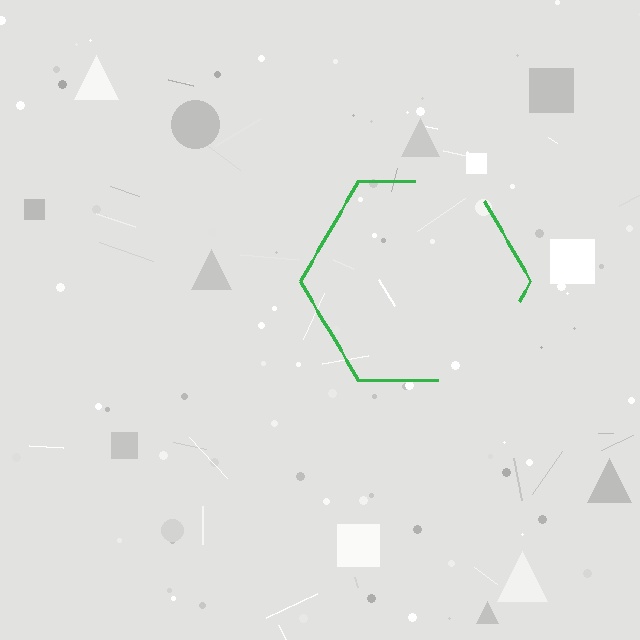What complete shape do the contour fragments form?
The contour fragments form a hexagon.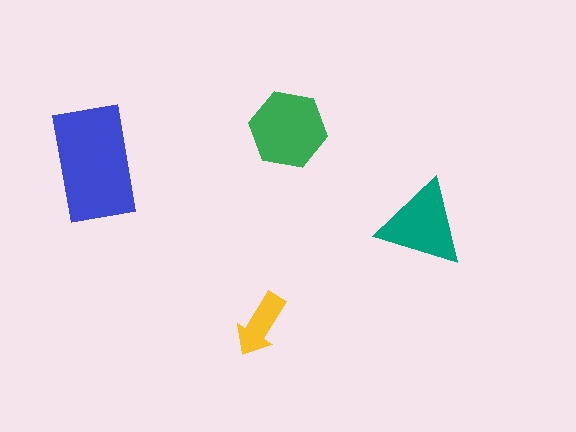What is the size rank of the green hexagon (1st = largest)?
2nd.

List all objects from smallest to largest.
The yellow arrow, the teal triangle, the green hexagon, the blue rectangle.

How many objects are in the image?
There are 4 objects in the image.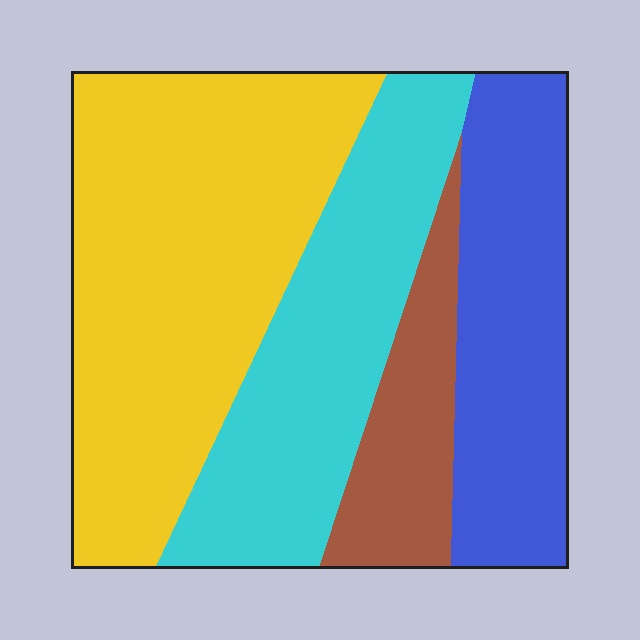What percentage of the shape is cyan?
Cyan takes up about one quarter (1/4) of the shape.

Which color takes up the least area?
Brown, at roughly 10%.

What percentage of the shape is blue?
Blue covers about 20% of the shape.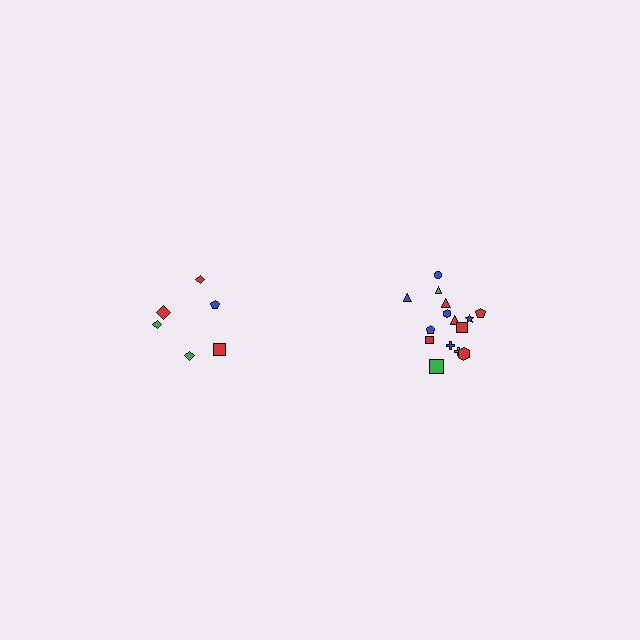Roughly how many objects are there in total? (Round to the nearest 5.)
Roughly 20 objects in total.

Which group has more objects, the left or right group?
The right group.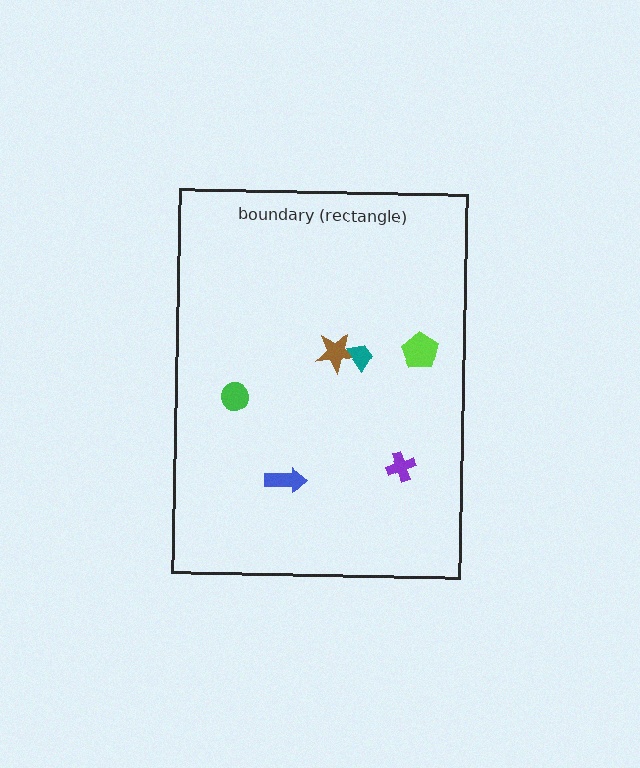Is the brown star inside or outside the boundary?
Inside.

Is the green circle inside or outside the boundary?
Inside.